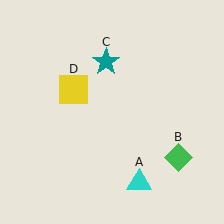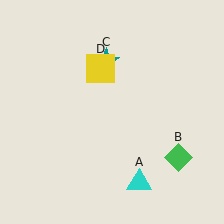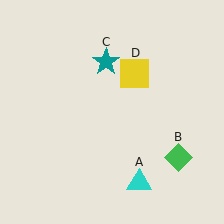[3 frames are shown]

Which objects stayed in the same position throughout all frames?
Cyan triangle (object A) and green diamond (object B) and teal star (object C) remained stationary.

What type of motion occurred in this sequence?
The yellow square (object D) rotated clockwise around the center of the scene.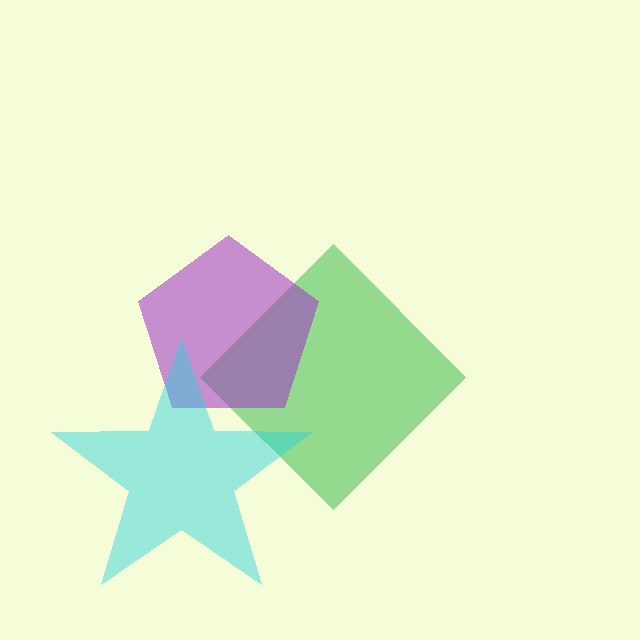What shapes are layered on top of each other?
The layered shapes are: a green diamond, a purple pentagon, a cyan star.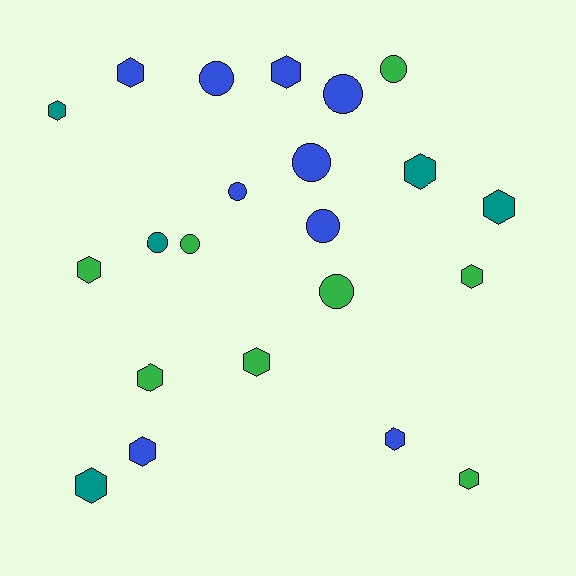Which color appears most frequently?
Blue, with 9 objects.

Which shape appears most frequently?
Hexagon, with 13 objects.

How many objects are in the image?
There are 22 objects.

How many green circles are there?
There are 3 green circles.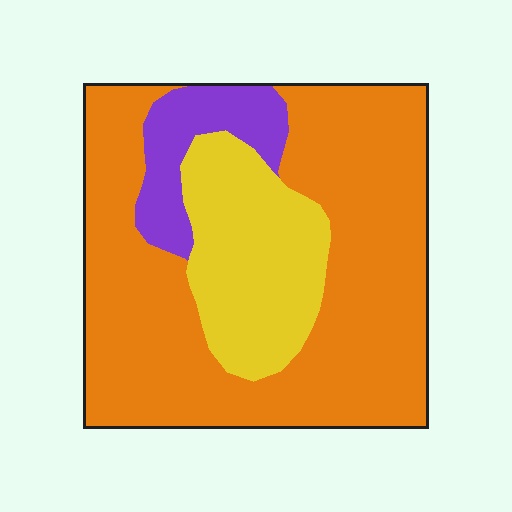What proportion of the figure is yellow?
Yellow takes up about one fifth (1/5) of the figure.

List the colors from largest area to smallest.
From largest to smallest: orange, yellow, purple.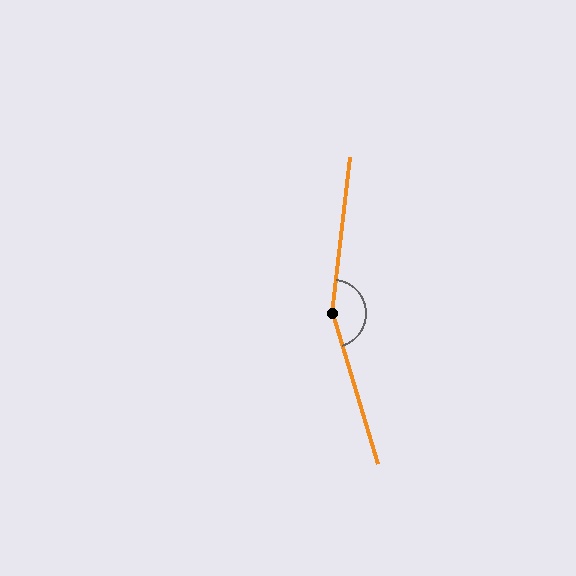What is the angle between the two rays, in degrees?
Approximately 157 degrees.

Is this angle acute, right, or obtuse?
It is obtuse.